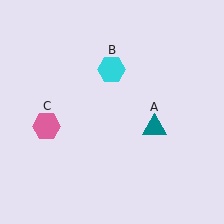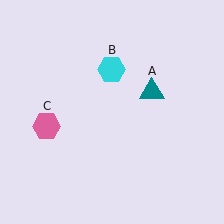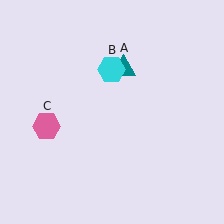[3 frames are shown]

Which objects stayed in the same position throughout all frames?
Cyan hexagon (object B) and pink hexagon (object C) remained stationary.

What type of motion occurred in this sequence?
The teal triangle (object A) rotated counterclockwise around the center of the scene.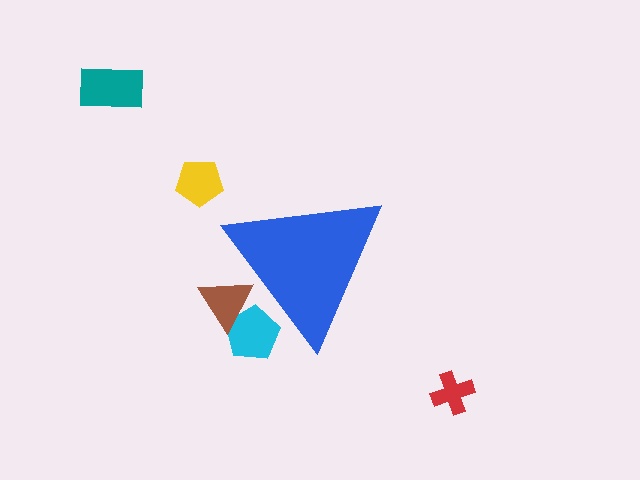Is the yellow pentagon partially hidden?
No, the yellow pentagon is fully visible.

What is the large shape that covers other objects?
A blue triangle.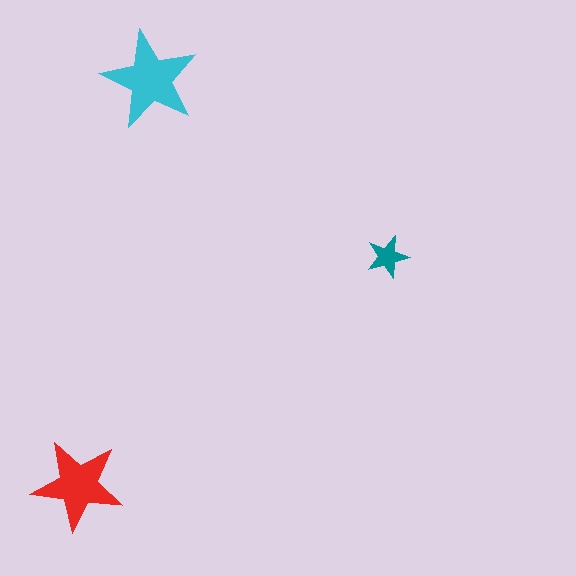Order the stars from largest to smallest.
the cyan one, the red one, the teal one.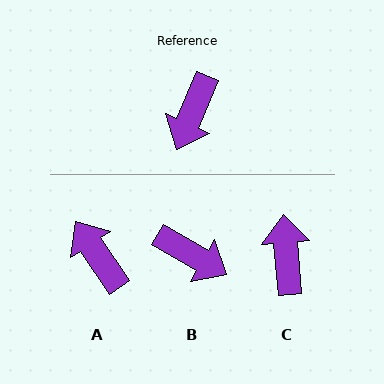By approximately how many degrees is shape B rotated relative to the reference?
Approximately 83 degrees counter-clockwise.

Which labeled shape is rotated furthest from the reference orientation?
C, about 152 degrees away.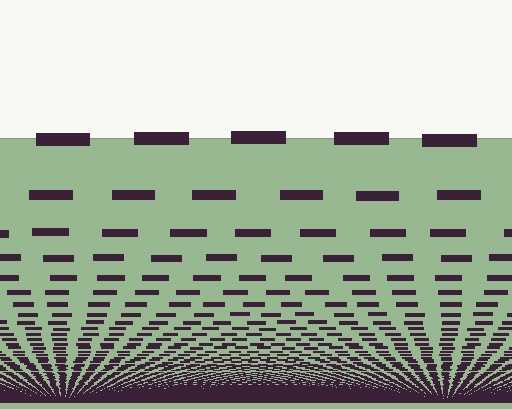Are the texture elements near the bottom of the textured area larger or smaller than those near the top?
Smaller. The gradient is inverted — elements near the bottom are smaller and denser.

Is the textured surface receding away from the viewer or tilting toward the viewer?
The surface appears to tilt toward the viewer. Texture elements get larger and sparser toward the top.